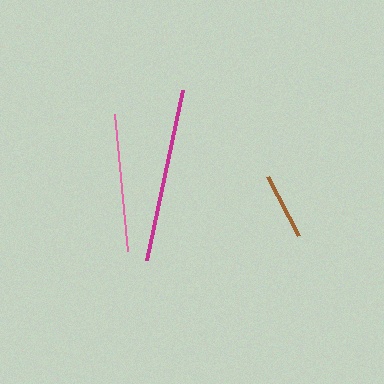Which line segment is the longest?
The magenta line is the longest at approximately 174 pixels.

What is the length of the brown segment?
The brown segment is approximately 67 pixels long.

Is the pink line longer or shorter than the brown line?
The pink line is longer than the brown line.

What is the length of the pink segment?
The pink segment is approximately 137 pixels long.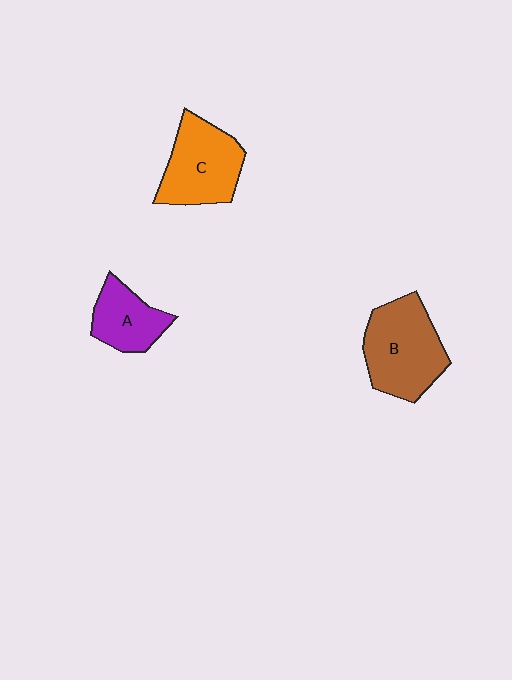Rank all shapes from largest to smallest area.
From largest to smallest: B (brown), C (orange), A (purple).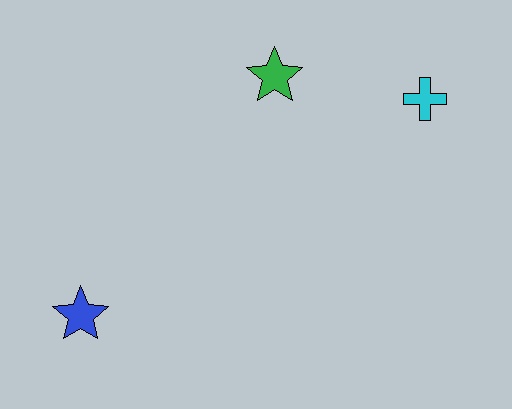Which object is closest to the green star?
The cyan cross is closest to the green star.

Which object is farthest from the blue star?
The cyan cross is farthest from the blue star.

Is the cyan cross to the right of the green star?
Yes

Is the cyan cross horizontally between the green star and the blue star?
No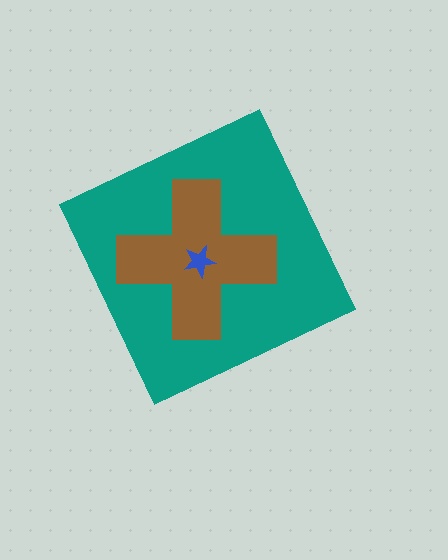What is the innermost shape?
The blue star.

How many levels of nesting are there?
3.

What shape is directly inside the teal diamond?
The brown cross.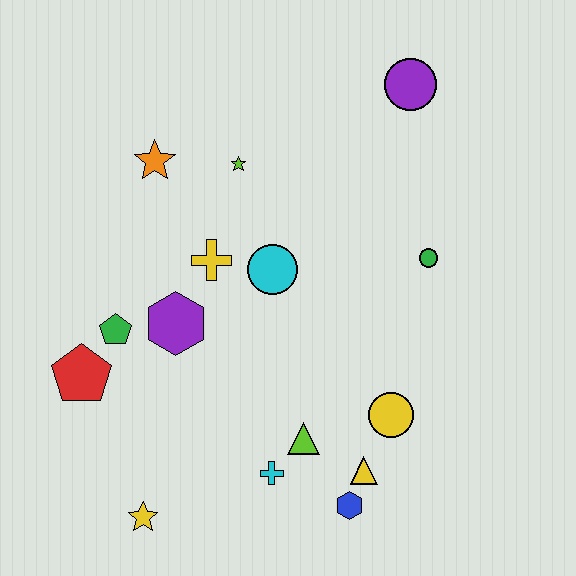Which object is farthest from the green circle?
The yellow star is farthest from the green circle.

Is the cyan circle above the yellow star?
Yes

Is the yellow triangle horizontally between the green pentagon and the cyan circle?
No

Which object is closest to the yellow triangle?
The blue hexagon is closest to the yellow triangle.